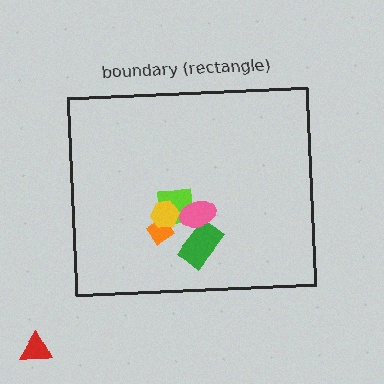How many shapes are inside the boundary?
5 inside, 1 outside.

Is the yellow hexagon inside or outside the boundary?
Inside.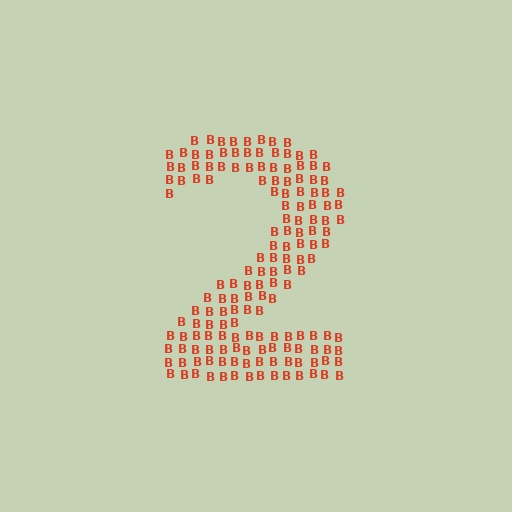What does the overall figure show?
The overall figure shows the digit 2.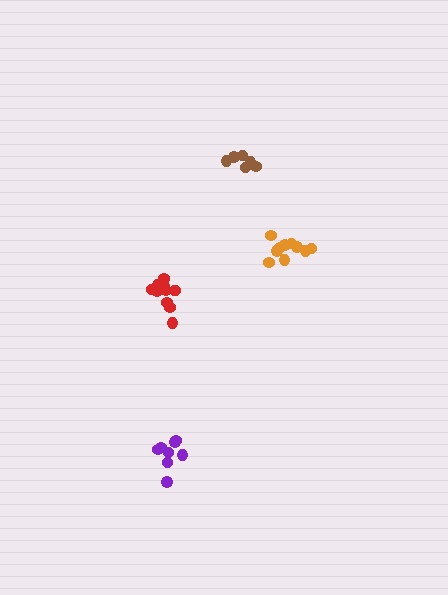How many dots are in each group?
Group 1: 6 dots, Group 2: 12 dots, Group 3: 8 dots, Group 4: 10 dots (36 total).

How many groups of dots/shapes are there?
There are 4 groups.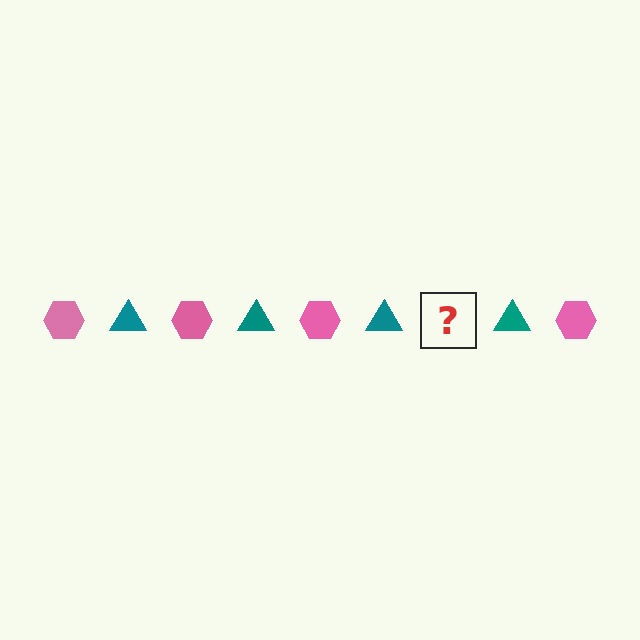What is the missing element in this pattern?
The missing element is a pink hexagon.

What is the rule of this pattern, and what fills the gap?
The rule is that the pattern alternates between pink hexagon and teal triangle. The gap should be filled with a pink hexagon.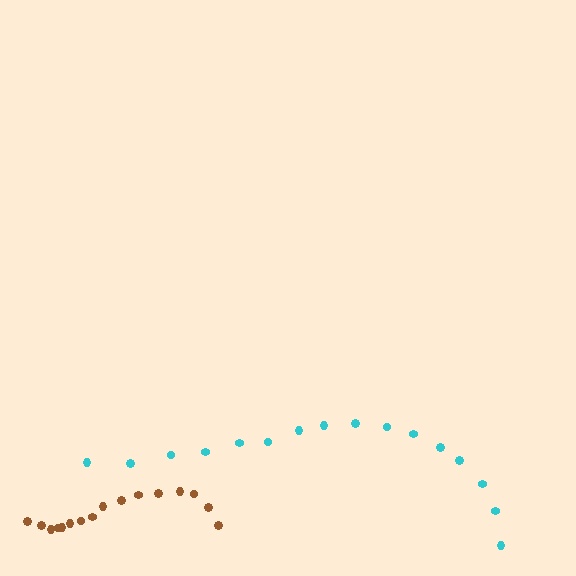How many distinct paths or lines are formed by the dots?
There are 2 distinct paths.